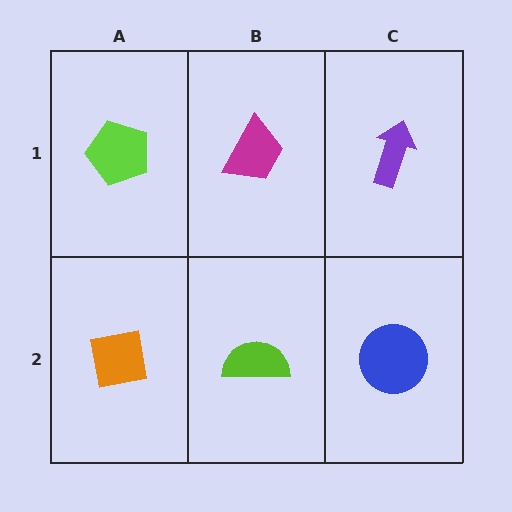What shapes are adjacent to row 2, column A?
A lime pentagon (row 1, column A), a lime semicircle (row 2, column B).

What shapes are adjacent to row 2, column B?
A magenta trapezoid (row 1, column B), an orange square (row 2, column A), a blue circle (row 2, column C).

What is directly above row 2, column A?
A lime pentagon.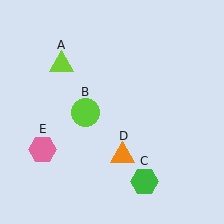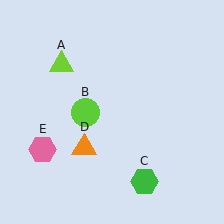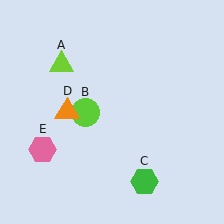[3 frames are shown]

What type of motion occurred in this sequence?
The orange triangle (object D) rotated clockwise around the center of the scene.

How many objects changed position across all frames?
1 object changed position: orange triangle (object D).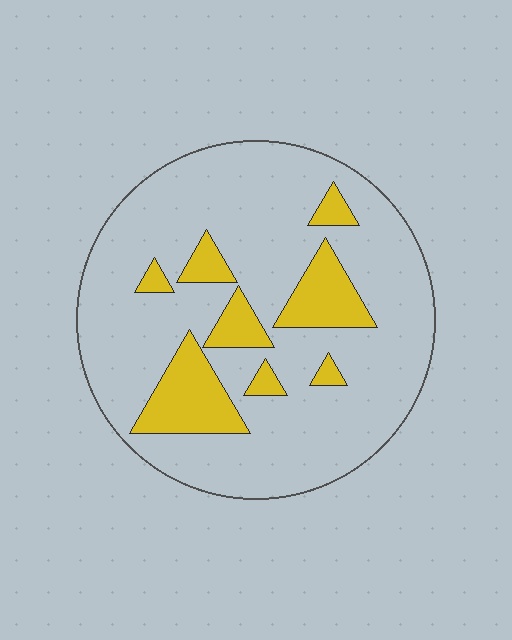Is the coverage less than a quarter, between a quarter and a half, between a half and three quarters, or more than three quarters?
Less than a quarter.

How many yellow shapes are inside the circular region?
8.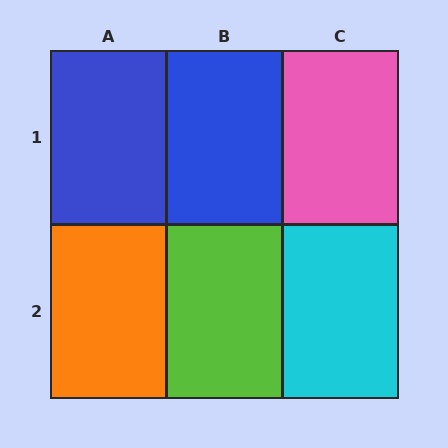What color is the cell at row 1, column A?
Blue.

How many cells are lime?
1 cell is lime.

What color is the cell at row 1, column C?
Pink.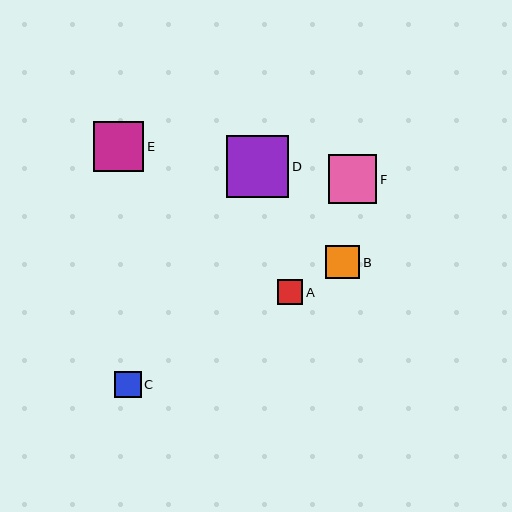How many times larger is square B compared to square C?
Square B is approximately 1.3 times the size of square C.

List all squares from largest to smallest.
From largest to smallest: D, E, F, B, C, A.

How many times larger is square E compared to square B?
Square E is approximately 1.5 times the size of square B.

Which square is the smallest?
Square A is the smallest with a size of approximately 25 pixels.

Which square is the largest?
Square D is the largest with a size of approximately 62 pixels.